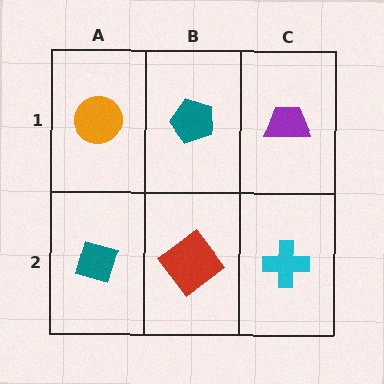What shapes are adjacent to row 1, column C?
A cyan cross (row 2, column C), a teal pentagon (row 1, column B).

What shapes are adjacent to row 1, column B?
A red diamond (row 2, column B), an orange circle (row 1, column A), a purple trapezoid (row 1, column C).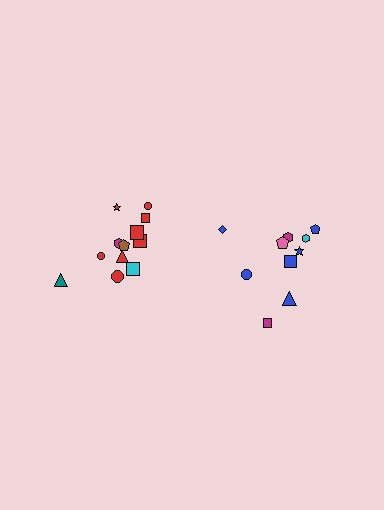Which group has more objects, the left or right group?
The left group.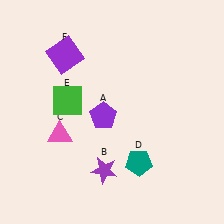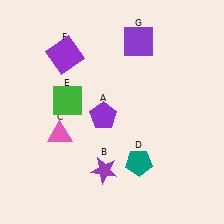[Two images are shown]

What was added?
A purple square (G) was added in Image 2.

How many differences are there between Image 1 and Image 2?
There is 1 difference between the two images.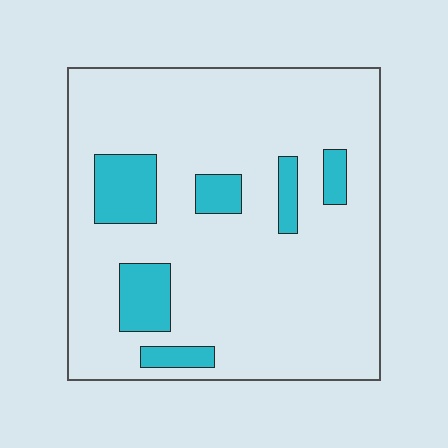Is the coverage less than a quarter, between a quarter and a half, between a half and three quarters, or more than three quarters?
Less than a quarter.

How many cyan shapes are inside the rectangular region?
6.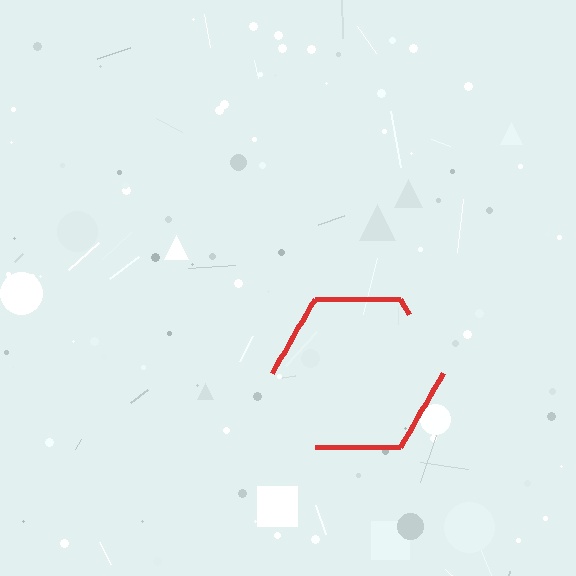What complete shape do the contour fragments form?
The contour fragments form a hexagon.